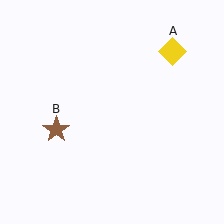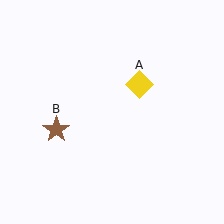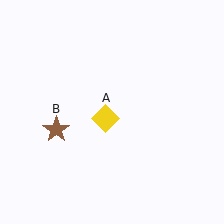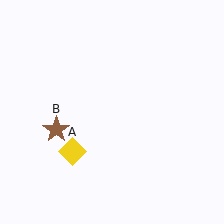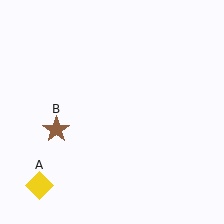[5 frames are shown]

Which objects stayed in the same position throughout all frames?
Brown star (object B) remained stationary.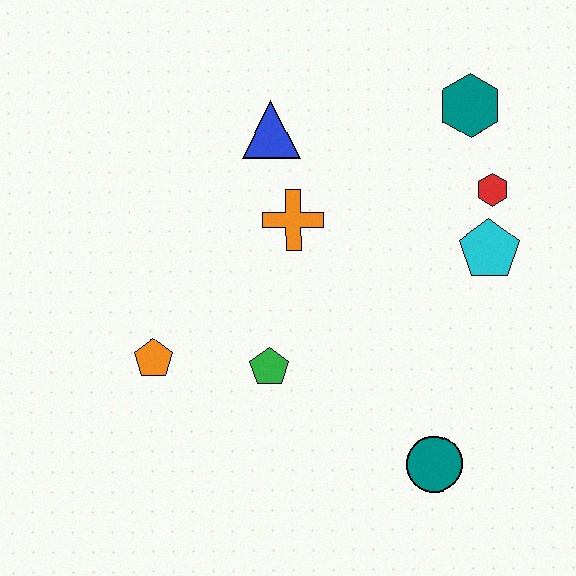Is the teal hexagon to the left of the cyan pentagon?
Yes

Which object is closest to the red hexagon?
The cyan pentagon is closest to the red hexagon.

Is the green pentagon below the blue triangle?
Yes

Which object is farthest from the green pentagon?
The teal hexagon is farthest from the green pentagon.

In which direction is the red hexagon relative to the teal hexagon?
The red hexagon is below the teal hexagon.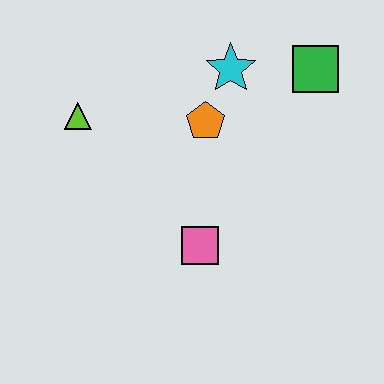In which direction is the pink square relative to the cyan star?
The pink square is below the cyan star.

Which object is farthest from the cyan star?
The pink square is farthest from the cyan star.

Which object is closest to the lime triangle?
The orange pentagon is closest to the lime triangle.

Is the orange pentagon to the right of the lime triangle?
Yes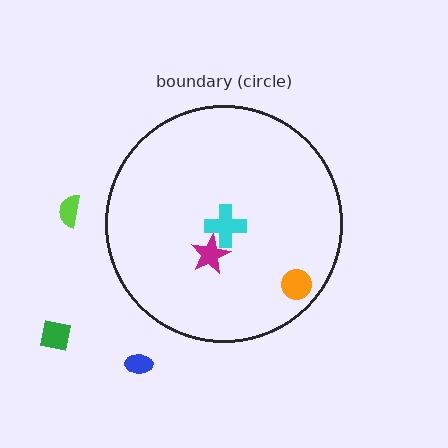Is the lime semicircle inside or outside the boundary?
Outside.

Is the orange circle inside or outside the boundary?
Inside.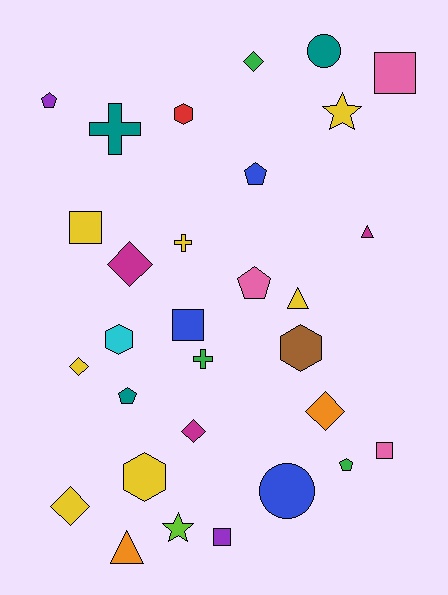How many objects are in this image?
There are 30 objects.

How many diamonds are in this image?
There are 6 diamonds.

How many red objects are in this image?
There is 1 red object.